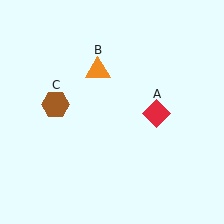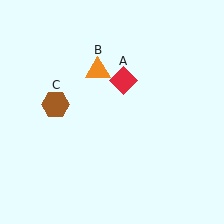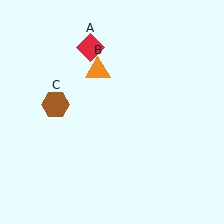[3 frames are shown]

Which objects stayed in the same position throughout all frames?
Orange triangle (object B) and brown hexagon (object C) remained stationary.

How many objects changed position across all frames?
1 object changed position: red diamond (object A).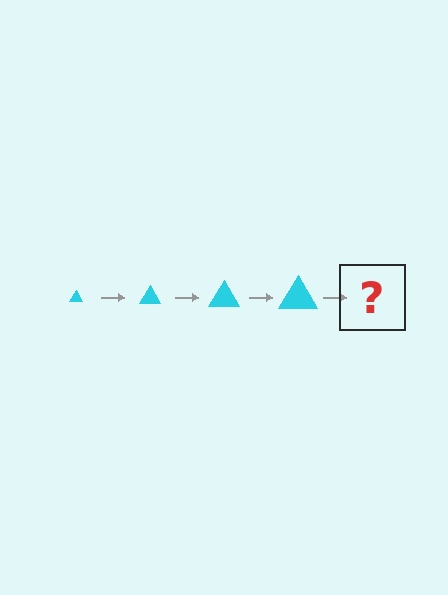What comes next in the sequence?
The next element should be a cyan triangle, larger than the previous one.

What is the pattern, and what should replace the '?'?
The pattern is that the triangle gets progressively larger each step. The '?' should be a cyan triangle, larger than the previous one.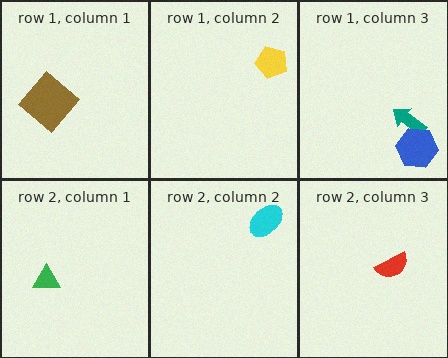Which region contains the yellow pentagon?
The row 1, column 2 region.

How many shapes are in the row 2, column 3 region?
1.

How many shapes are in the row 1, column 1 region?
1.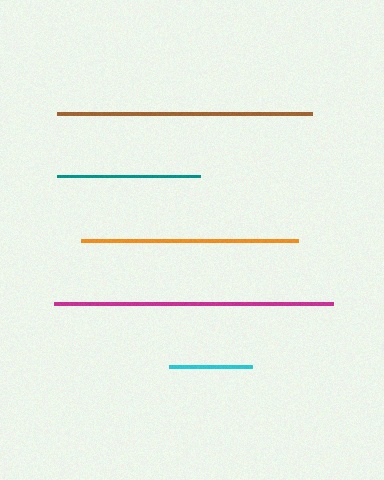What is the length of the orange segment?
The orange segment is approximately 217 pixels long.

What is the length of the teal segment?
The teal segment is approximately 143 pixels long.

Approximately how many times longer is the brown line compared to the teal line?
The brown line is approximately 1.8 times the length of the teal line.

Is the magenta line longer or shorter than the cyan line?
The magenta line is longer than the cyan line.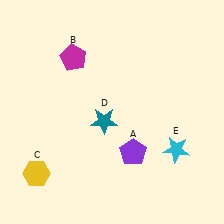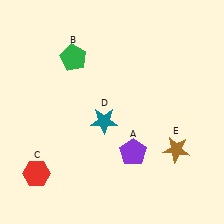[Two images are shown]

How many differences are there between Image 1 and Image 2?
There are 3 differences between the two images.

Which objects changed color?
B changed from magenta to green. C changed from yellow to red. E changed from cyan to brown.